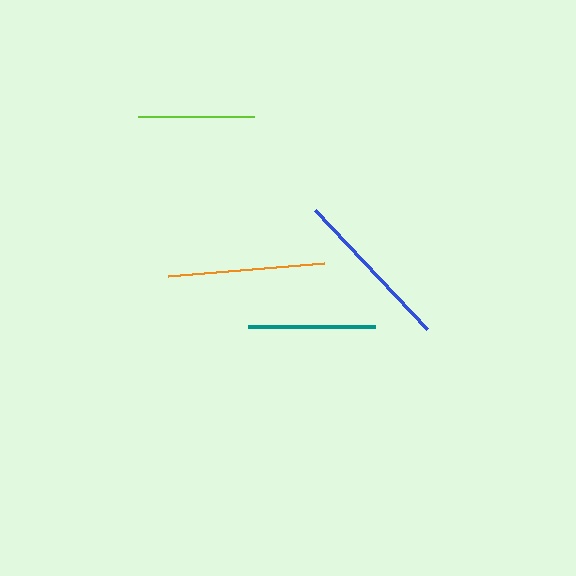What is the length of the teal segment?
The teal segment is approximately 127 pixels long.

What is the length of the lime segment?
The lime segment is approximately 116 pixels long.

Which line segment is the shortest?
The lime line is the shortest at approximately 116 pixels.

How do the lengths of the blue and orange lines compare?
The blue and orange lines are approximately the same length.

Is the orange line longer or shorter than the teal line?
The orange line is longer than the teal line.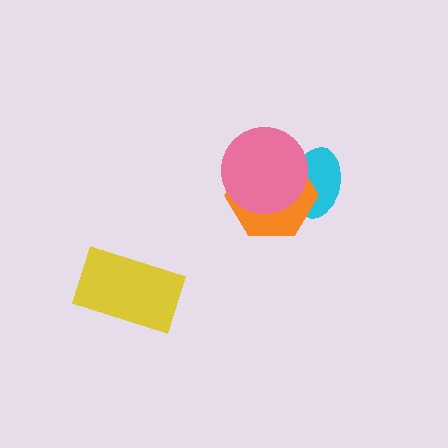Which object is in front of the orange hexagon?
The pink circle is in front of the orange hexagon.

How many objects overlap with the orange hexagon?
2 objects overlap with the orange hexagon.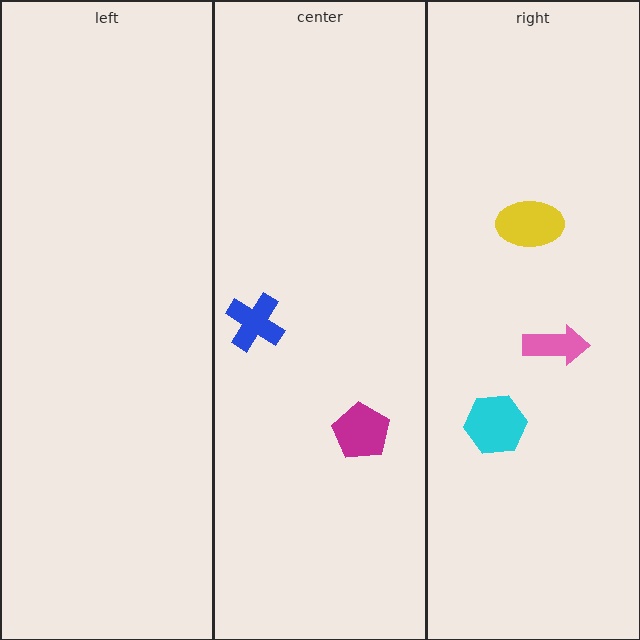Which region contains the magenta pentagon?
The center region.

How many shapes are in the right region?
3.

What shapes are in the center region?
The magenta pentagon, the blue cross.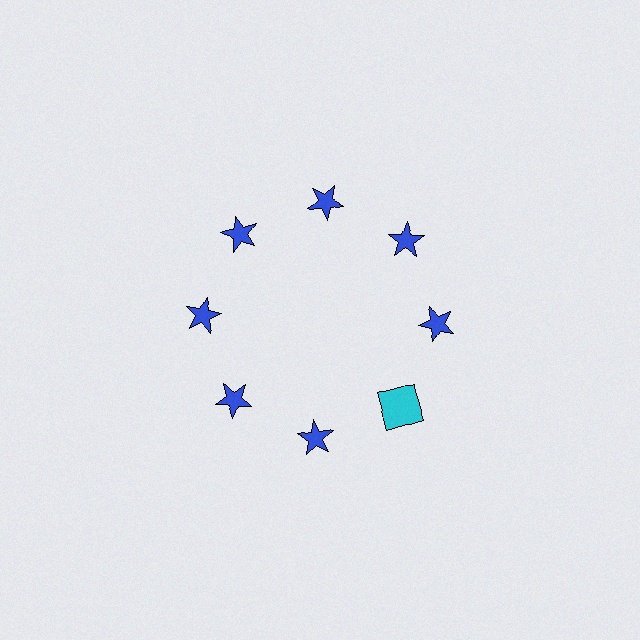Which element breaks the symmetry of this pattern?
The cyan square at roughly the 4 o'clock position breaks the symmetry. All other shapes are blue stars.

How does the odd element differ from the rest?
It differs in both color (cyan instead of blue) and shape (square instead of star).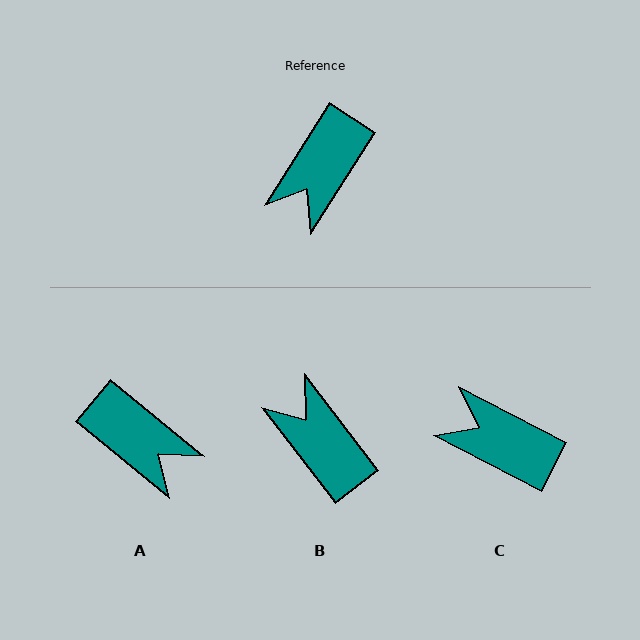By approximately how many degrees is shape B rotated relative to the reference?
Approximately 110 degrees clockwise.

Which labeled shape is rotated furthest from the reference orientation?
B, about 110 degrees away.